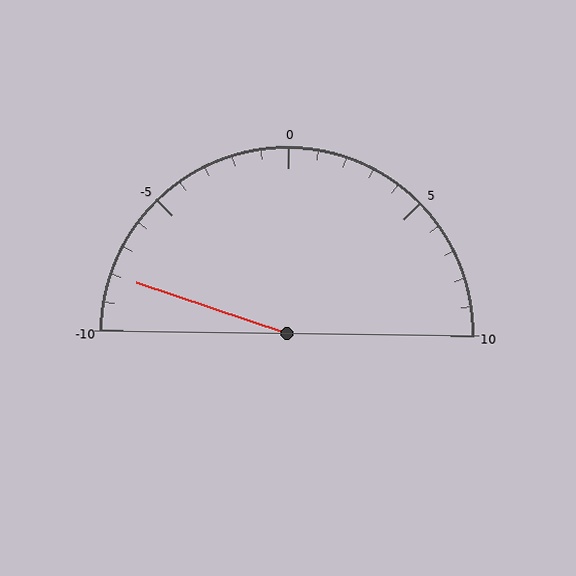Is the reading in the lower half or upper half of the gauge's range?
The reading is in the lower half of the range (-10 to 10).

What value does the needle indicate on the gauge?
The needle indicates approximately -8.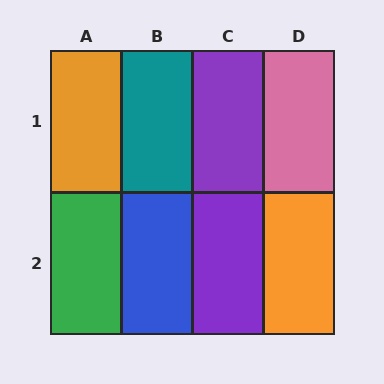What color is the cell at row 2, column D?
Orange.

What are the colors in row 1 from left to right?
Orange, teal, purple, pink.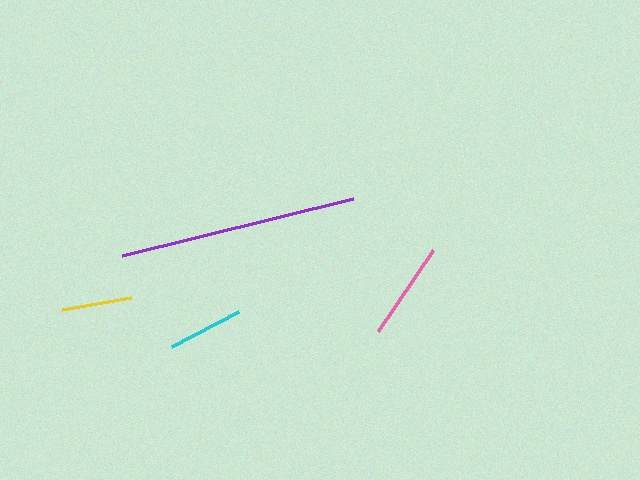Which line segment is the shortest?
The yellow line is the shortest at approximately 69 pixels.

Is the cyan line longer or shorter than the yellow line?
The cyan line is longer than the yellow line.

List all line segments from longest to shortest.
From longest to shortest: purple, pink, cyan, yellow.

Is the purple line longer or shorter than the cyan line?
The purple line is longer than the cyan line.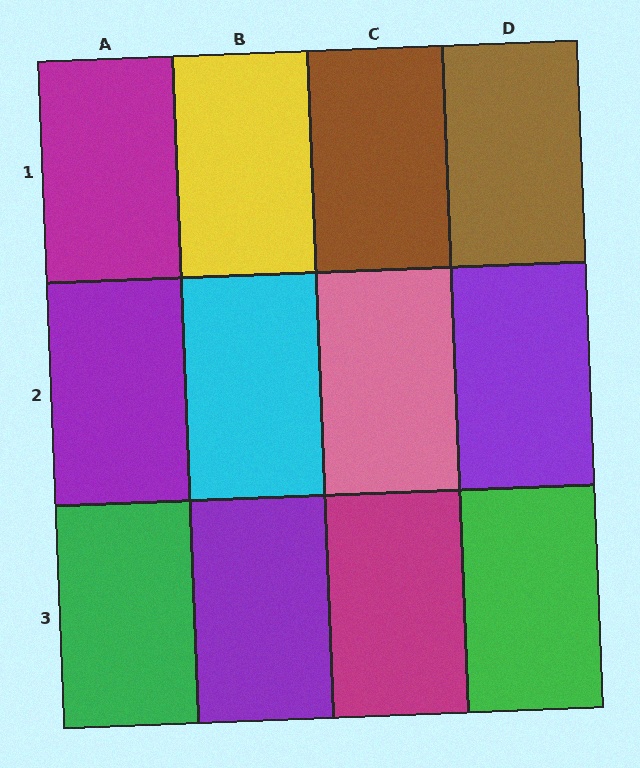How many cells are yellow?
1 cell is yellow.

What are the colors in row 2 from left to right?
Purple, cyan, pink, purple.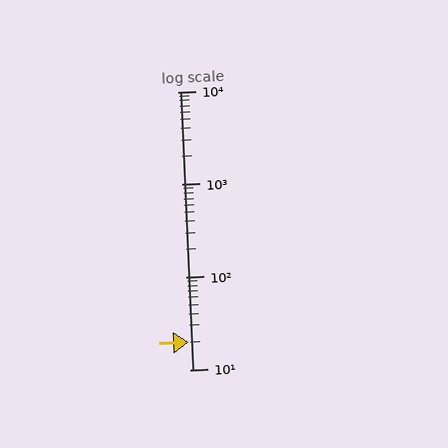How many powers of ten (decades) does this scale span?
The scale spans 3 decades, from 10 to 10000.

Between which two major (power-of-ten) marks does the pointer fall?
The pointer is between 10 and 100.